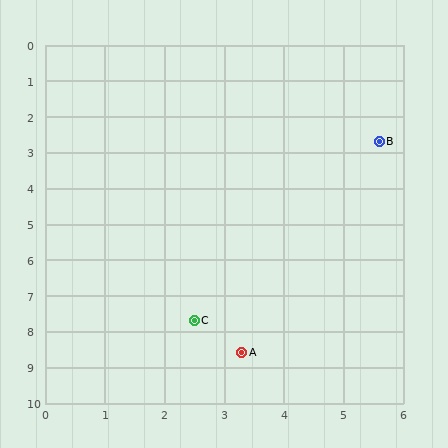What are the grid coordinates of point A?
Point A is at approximately (3.3, 8.6).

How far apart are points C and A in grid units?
Points C and A are about 1.2 grid units apart.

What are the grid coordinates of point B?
Point B is at approximately (5.6, 2.7).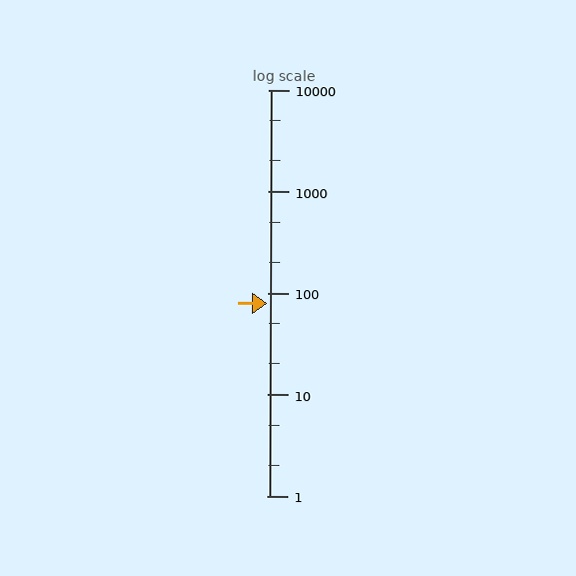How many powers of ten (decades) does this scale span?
The scale spans 4 decades, from 1 to 10000.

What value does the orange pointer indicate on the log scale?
The pointer indicates approximately 79.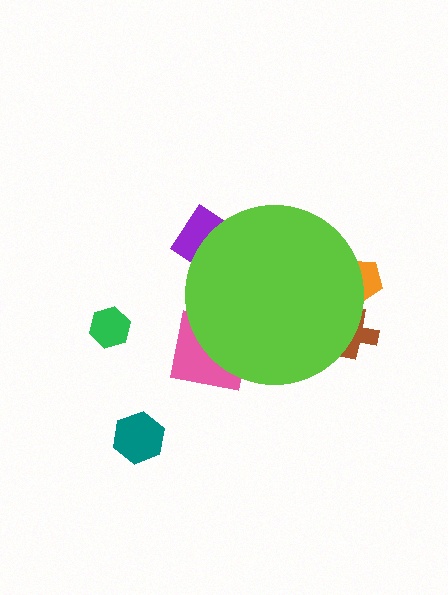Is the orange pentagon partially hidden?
Yes, the orange pentagon is partially hidden behind the lime circle.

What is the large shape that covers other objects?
A lime circle.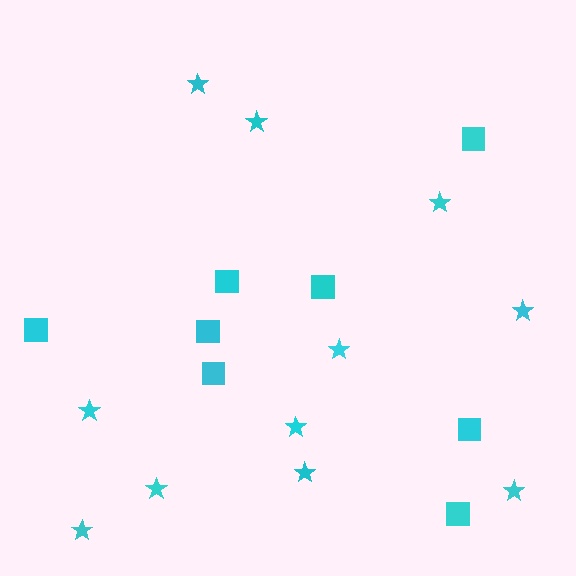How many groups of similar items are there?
There are 2 groups: one group of stars (11) and one group of squares (8).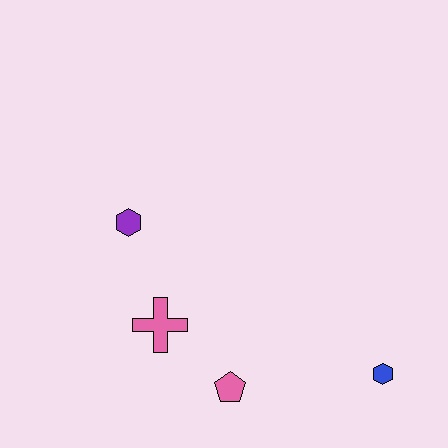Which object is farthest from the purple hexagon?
The blue hexagon is farthest from the purple hexagon.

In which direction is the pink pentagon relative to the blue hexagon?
The pink pentagon is to the left of the blue hexagon.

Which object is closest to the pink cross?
The pink pentagon is closest to the pink cross.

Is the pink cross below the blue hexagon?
No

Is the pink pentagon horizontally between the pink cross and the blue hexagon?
Yes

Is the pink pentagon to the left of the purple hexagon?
No